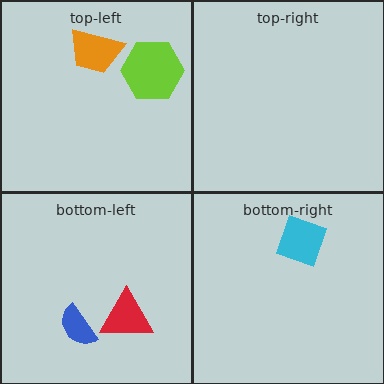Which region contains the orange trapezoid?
The top-left region.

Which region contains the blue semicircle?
The bottom-left region.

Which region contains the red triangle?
The bottom-left region.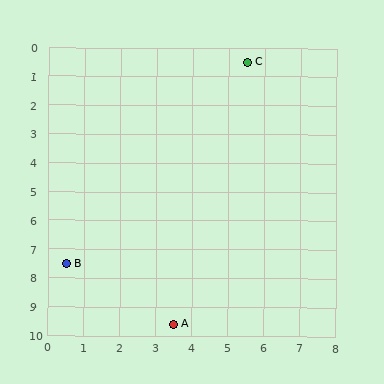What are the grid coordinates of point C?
Point C is at approximately (5.5, 0.5).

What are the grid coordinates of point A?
Point A is at approximately (3.5, 9.6).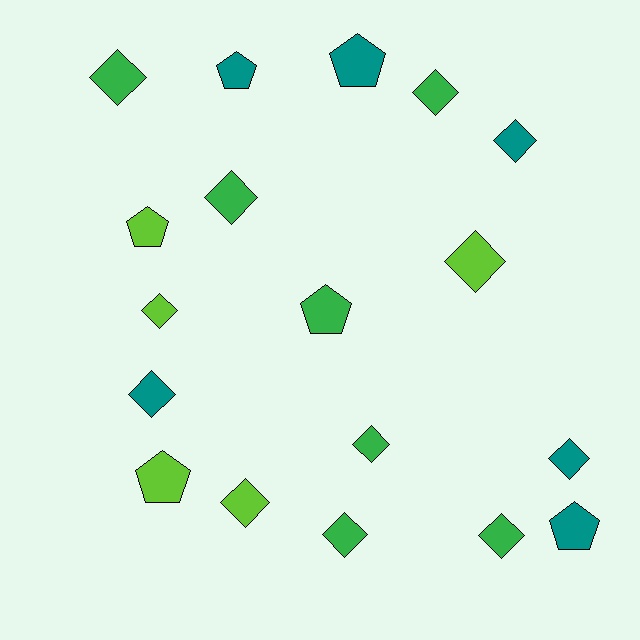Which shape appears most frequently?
Diamond, with 12 objects.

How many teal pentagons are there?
There are 3 teal pentagons.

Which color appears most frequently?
Green, with 7 objects.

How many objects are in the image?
There are 18 objects.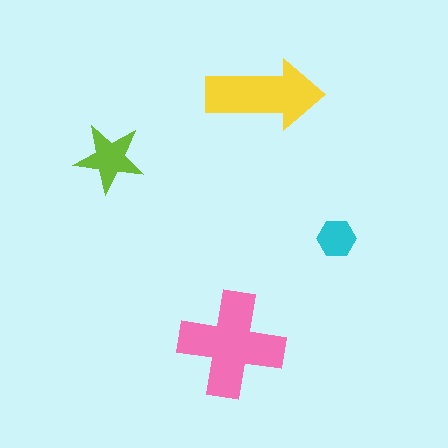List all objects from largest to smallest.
The pink cross, the yellow arrow, the lime star, the cyan hexagon.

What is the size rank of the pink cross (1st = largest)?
1st.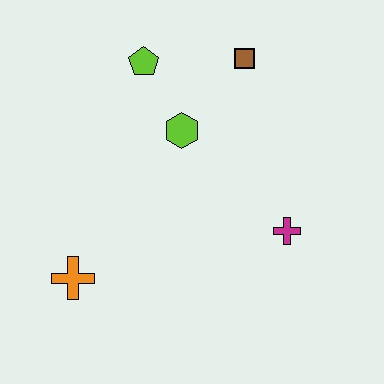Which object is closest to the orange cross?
The lime hexagon is closest to the orange cross.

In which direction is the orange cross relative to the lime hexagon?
The orange cross is below the lime hexagon.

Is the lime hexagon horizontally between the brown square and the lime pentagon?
Yes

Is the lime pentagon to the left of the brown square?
Yes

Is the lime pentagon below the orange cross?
No